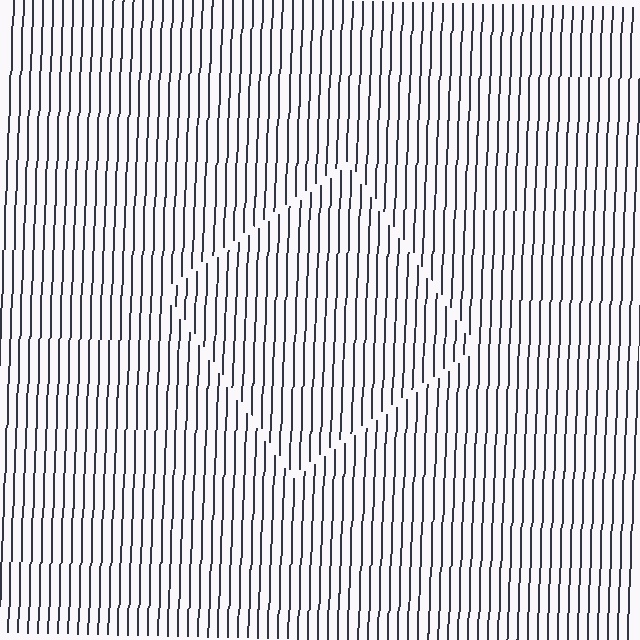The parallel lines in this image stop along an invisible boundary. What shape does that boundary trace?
An illusory square. The interior of the shape contains the same grating, shifted by half a period — the contour is defined by the phase discontinuity where line-ends from the inner and outer gratings abut.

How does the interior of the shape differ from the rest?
The interior of the shape contains the same grating, shifted by half a period — the contour is defined by the phase discontinuity where line-ends from the inner and outer gratings abut.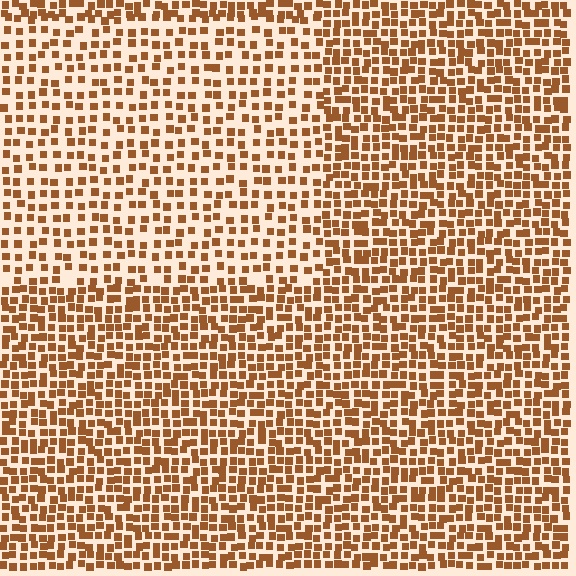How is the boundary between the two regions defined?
The boundary is defined by a change in element density (approximately 1.7x ratio). All elements are the same color, size, and shape.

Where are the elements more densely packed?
The elements are more densely packed outside the rectangle boundary.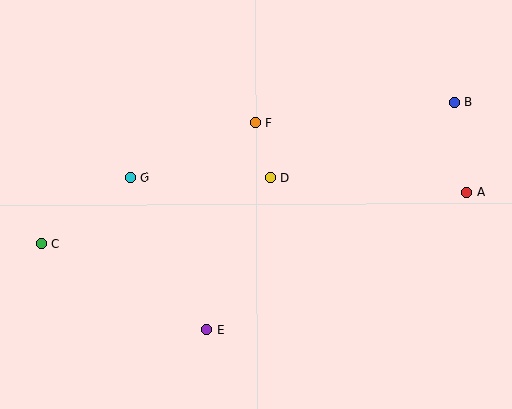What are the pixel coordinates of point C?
Point C is at (42, 244).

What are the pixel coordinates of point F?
Point F is at (255, 123).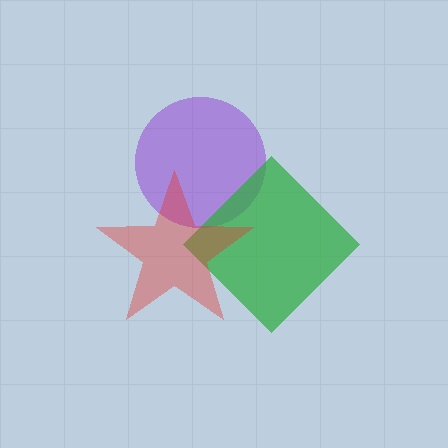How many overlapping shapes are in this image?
There are 3 overlapping shapes in the image.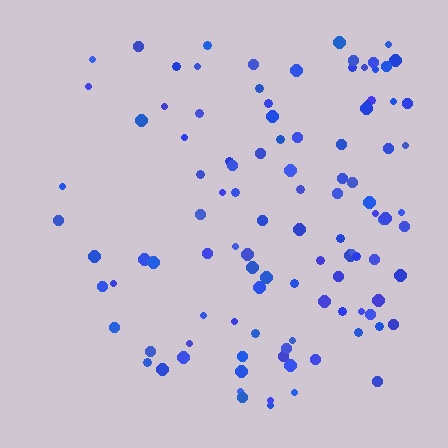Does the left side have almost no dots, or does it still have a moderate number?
Still a moderate number, just noticeably fewer than the right.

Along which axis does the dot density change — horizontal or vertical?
Horizontal.